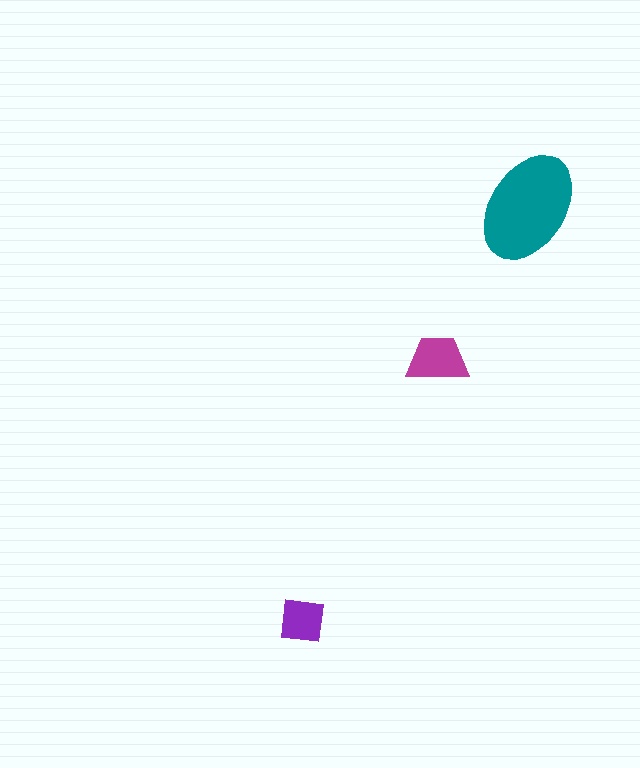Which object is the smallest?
The purple square.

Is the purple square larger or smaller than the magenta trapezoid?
Smaller.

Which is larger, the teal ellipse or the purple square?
The teal ellipse.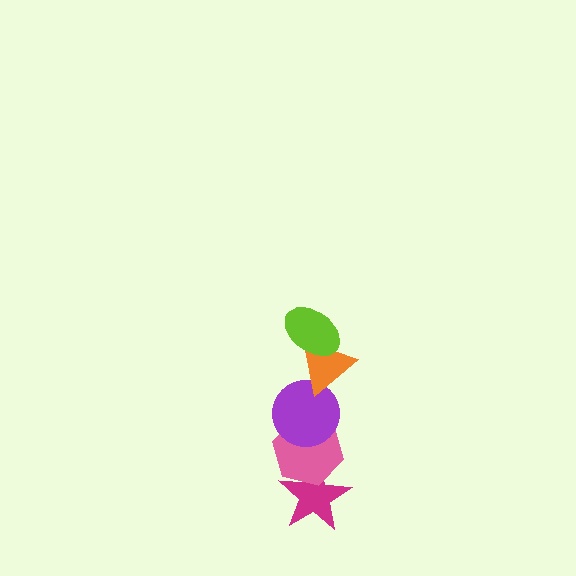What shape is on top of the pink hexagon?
The purple circle is on top of the pink hexagon.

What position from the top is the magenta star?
The magenta star is 5th from the top.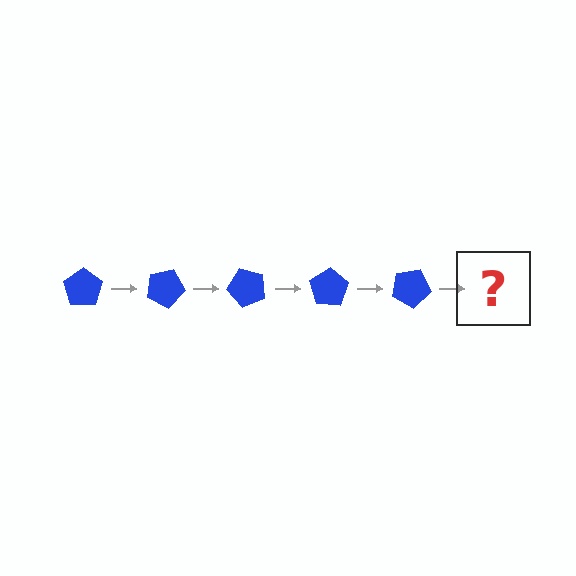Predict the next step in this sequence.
The next step is a blue pentagon rotated 125 degrees.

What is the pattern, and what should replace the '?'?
The pattern is that the pentagon rotates 25 degrees each step. The '?' should be a blue pentagon rotated 125 degrees.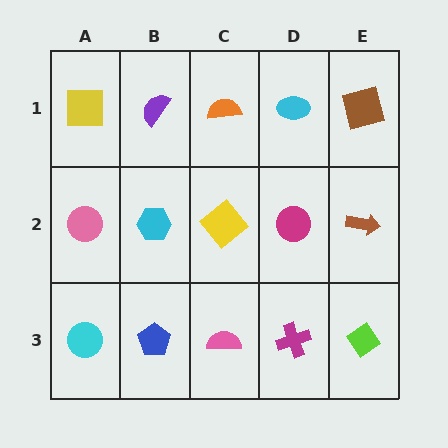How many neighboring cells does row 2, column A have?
3.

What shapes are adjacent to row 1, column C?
A yellow diamond (row 2, column C), a purple semicircle (row 1, column B), a cyan ellipse (row 1, column D).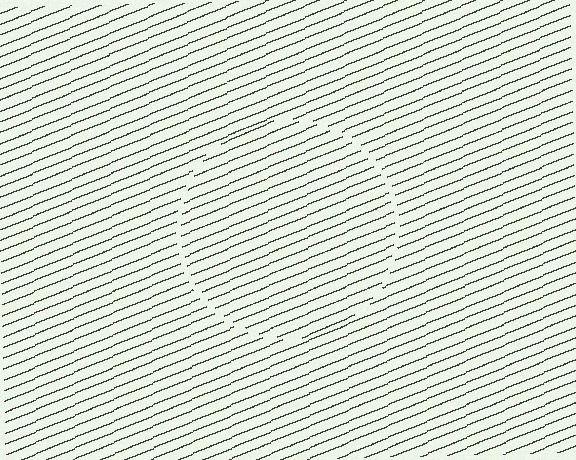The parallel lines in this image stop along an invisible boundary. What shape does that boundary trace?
An illusory circle. The interior of the shape contains the same grating, shifted by half a period — the contour is defined by the phase discontinuity where line-ends from the inner and outer gratings abut.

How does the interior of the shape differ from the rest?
The interior of the shape contains the same grating, shifted by half a period — the contour is defined by the phase discontinuity where line-ends from the inner and outer gratings abut.